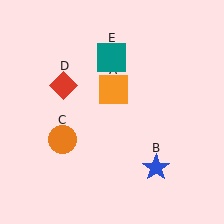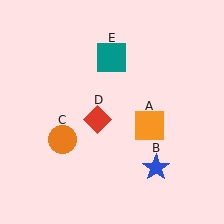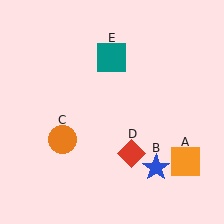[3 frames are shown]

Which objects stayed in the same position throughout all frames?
Blue star (object B) and orange circle (object C) and teal square (object E) remained stationary.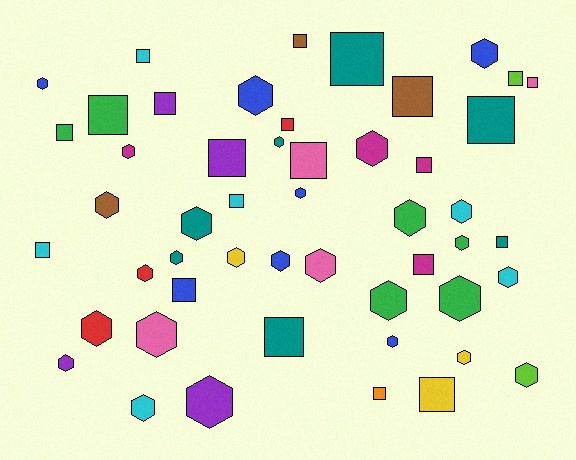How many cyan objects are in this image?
There are 6 cyan objects.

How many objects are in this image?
There are 50 objects.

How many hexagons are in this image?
There are 28 hexagons.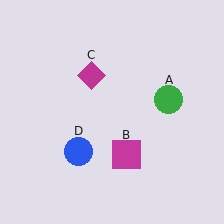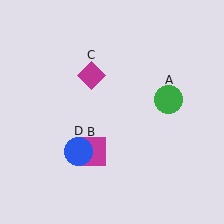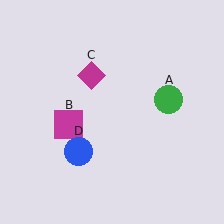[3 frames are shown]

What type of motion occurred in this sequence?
The magenta square (object B) rotated clockwise around the center of the scene.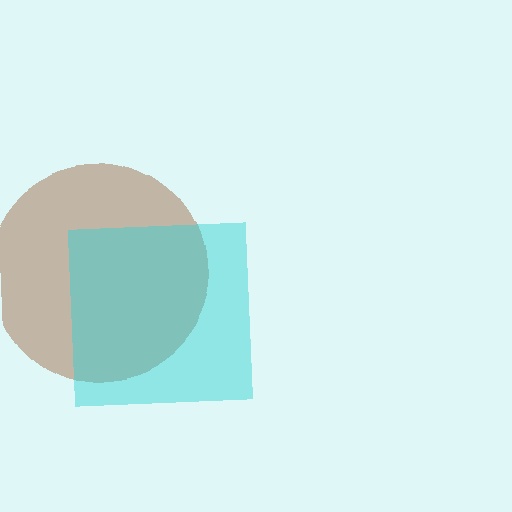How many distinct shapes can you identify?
There are 2 distinct shapes: a brown circle, a cyan square.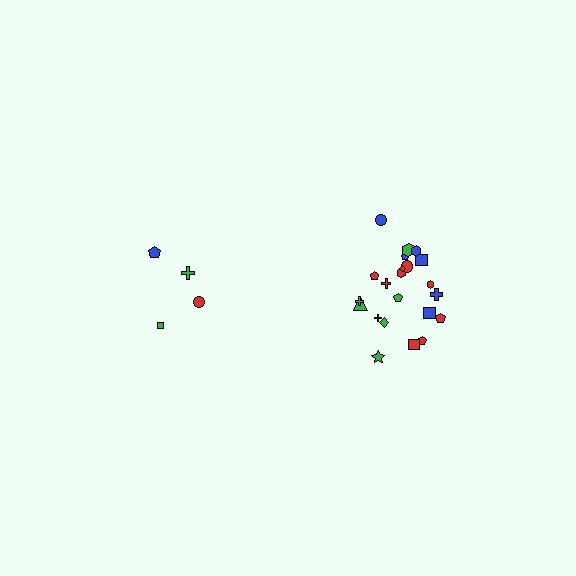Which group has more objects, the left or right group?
The right group.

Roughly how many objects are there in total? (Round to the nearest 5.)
Roughly 25 objects in total.